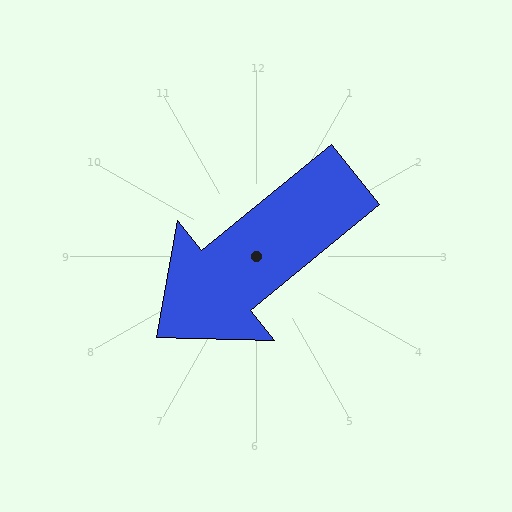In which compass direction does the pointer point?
Southwest.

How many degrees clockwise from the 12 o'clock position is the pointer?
Approximately 231 degrees.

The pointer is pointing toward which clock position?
Roughly 8 o'clock.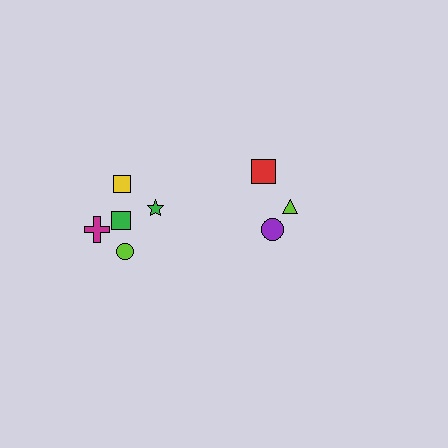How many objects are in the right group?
There are 3 objects.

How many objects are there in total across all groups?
There are 8 objects.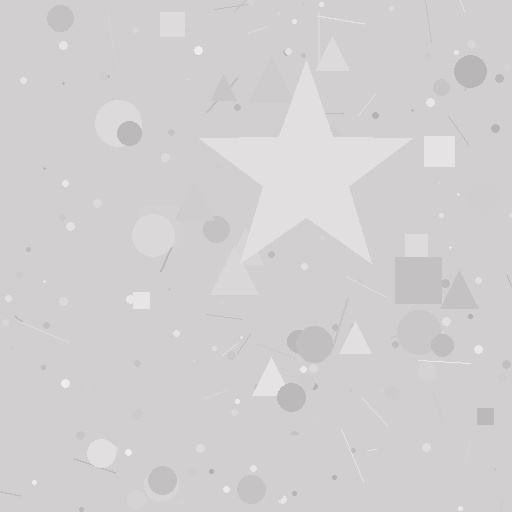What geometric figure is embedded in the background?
A star is embedded in the background.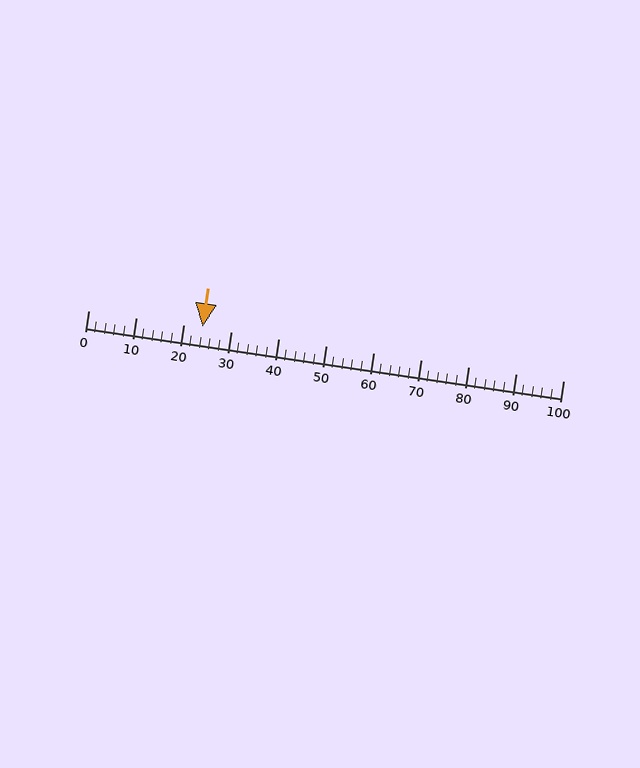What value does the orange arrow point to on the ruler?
The orange arrow points to approximately 24.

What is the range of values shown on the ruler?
The ruler shows values from 0 to 100.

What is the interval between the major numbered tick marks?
The major tick marks are spaced 10 units apart.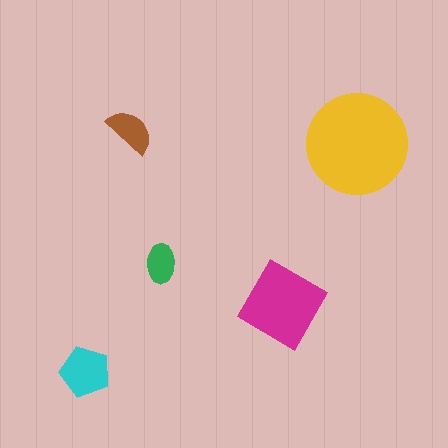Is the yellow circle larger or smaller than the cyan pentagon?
Larger.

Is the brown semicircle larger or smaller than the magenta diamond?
Smaller.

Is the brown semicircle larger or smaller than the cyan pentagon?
Smaller.